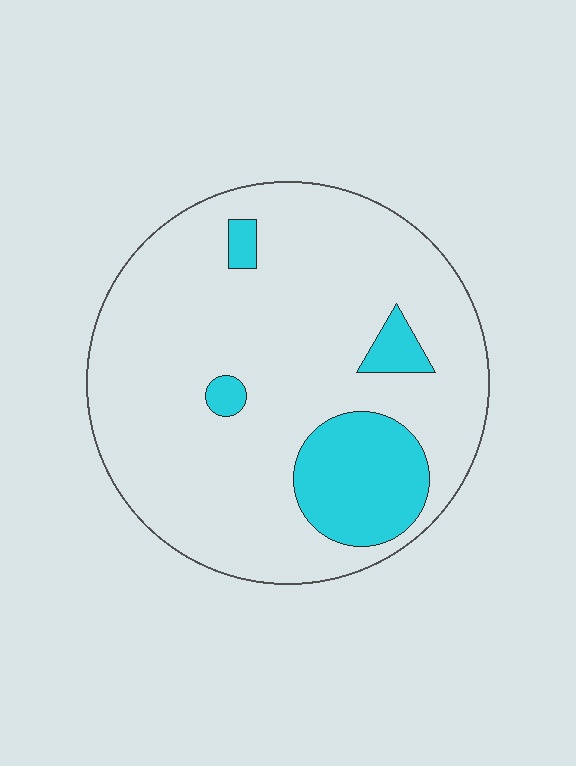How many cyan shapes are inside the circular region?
4.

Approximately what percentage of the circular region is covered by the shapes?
Approximately 15%.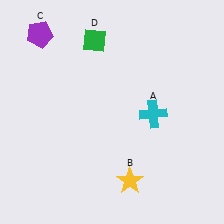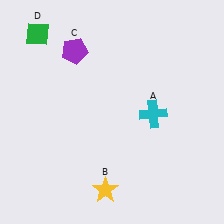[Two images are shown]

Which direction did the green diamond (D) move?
The green diamond (D) moved left.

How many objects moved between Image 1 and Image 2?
3 objects moved between the two images.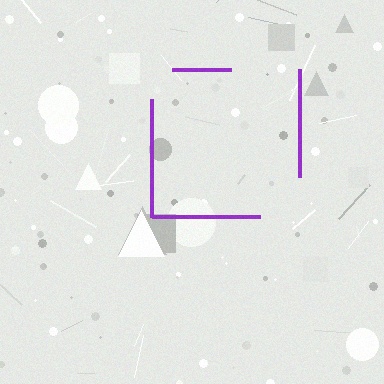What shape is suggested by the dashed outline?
The dashed outline suggests a square.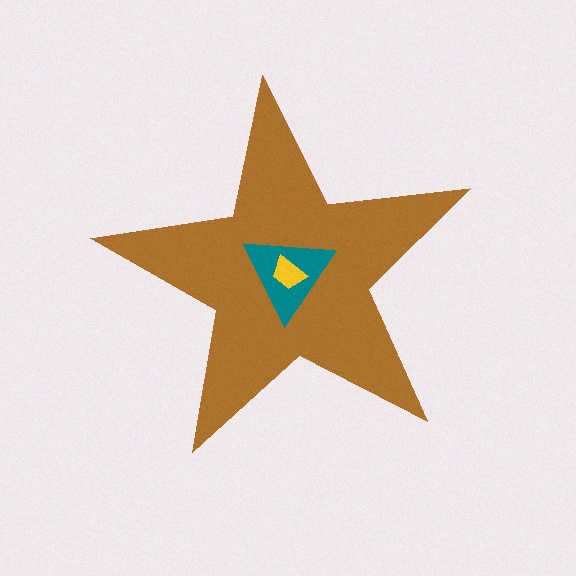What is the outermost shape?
The brown star.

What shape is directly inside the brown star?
The teal triangle.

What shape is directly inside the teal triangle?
The yellow trapezoid.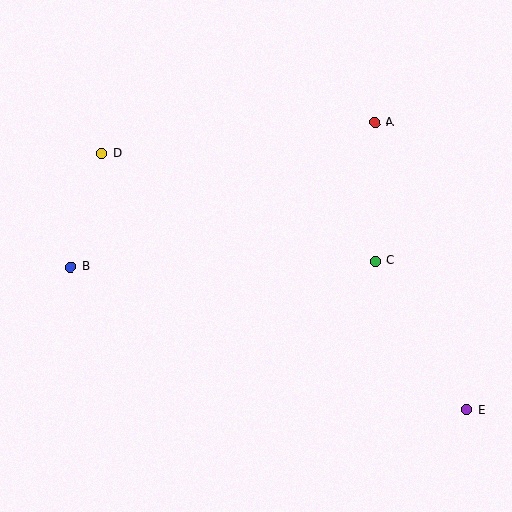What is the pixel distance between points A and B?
The distance between A and B is 336 pixels.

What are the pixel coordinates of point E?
Point E is at (467, 410).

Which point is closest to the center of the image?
Point C at (375, 261) is closest to the center.